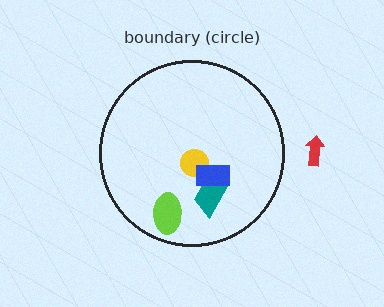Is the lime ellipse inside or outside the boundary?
Inside.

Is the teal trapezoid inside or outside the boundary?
Inside.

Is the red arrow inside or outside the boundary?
Outside.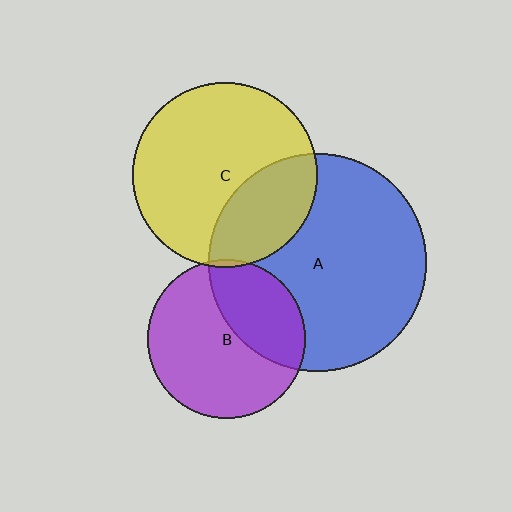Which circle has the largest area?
Circle A (blue).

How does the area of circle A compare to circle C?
Approximately 1.4 times.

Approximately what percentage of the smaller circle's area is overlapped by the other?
Approximately 30%.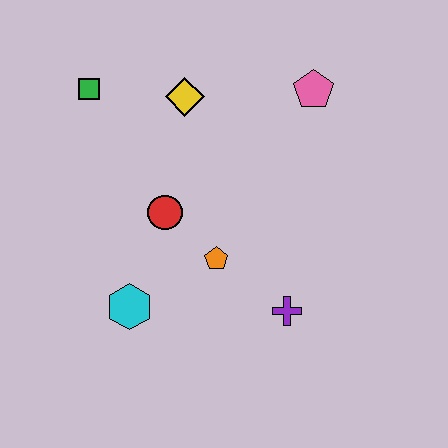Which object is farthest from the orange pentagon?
The green square is farthest from the orange pentagon.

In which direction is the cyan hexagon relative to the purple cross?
The cyan hexagon is to the left of the purple cross.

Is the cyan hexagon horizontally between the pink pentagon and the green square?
Yes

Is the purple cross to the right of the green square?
Yes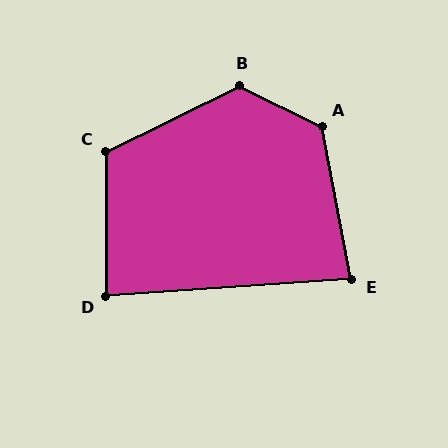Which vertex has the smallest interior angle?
E, at approximately 83 degrees.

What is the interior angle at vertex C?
Approximately 116 degrees (obtuse).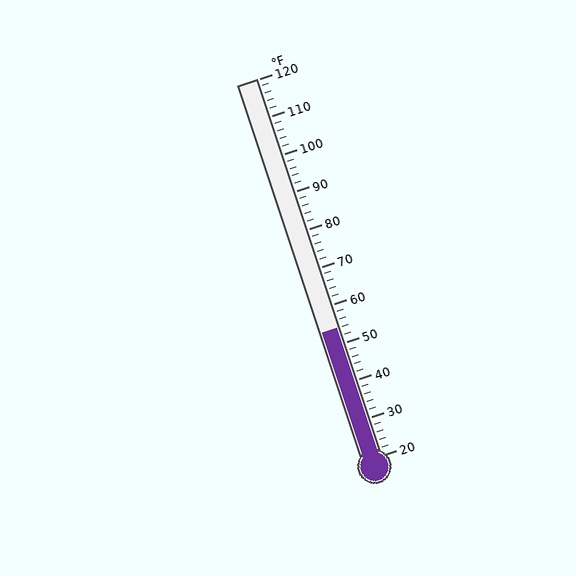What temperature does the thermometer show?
The thermometer shows approximately 54°F.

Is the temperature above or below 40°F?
The temperature is above 40°F.